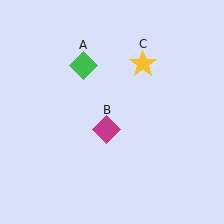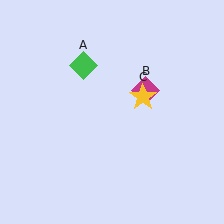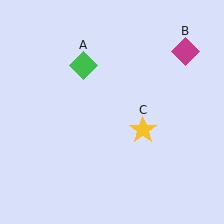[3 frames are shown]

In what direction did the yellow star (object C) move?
The yellow star (object C) moved down.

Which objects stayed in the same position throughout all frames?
Green diamond (object A) remained stationary.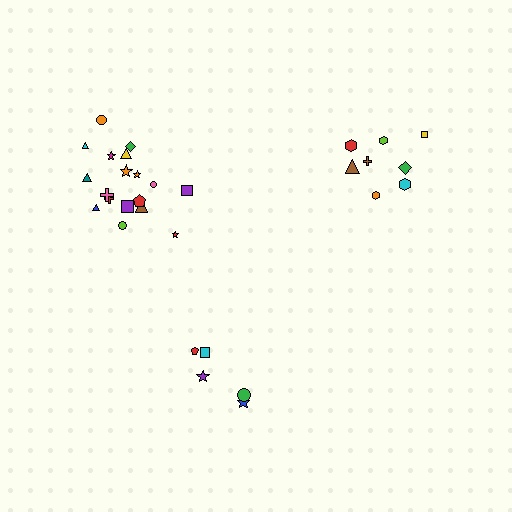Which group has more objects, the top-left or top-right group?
The top-left group.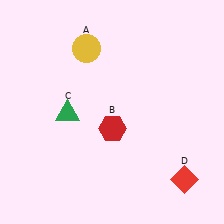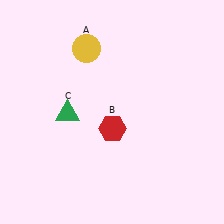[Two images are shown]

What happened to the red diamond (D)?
The red diamond (D) was removed in Image 2. It was in the bottom-right area of Image 1.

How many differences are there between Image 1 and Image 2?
There is 1 difference between the two images.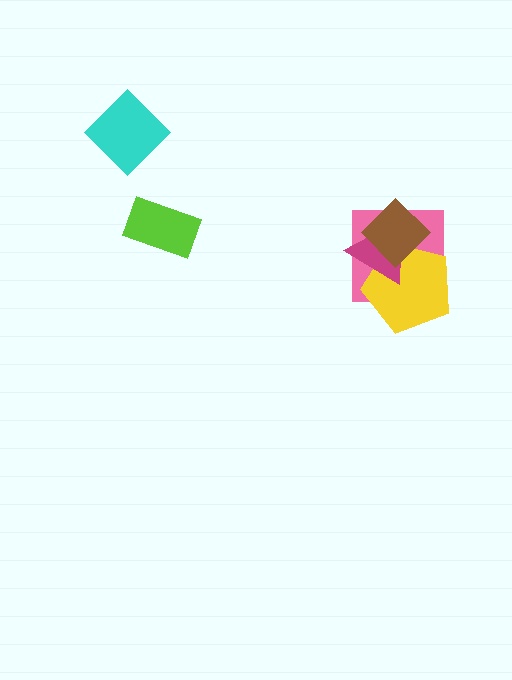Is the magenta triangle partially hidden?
Yes, it is partially covered by another shape.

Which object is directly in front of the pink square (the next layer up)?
The yellow pentagon is directly in front of the pink square.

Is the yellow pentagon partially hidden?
Yes, it is partially covered by another shape.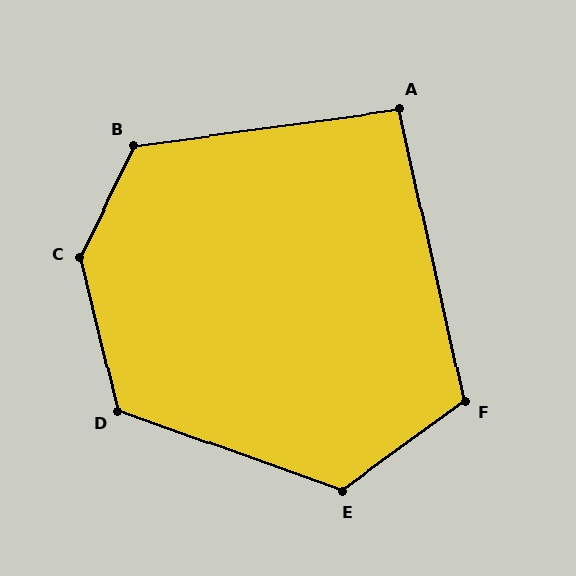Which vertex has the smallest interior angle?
A, at approximately 95 degrees.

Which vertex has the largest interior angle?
C, at approximately 141 degrees.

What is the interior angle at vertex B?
Approximately 123 degrees (obtuse).